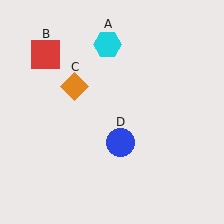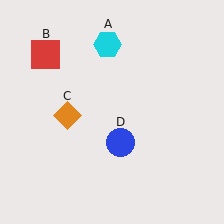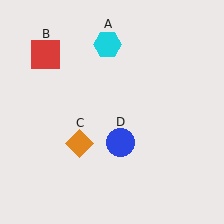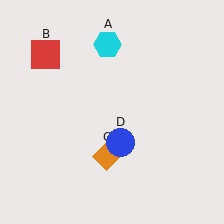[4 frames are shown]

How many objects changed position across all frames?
1 object changed position: orange diamond (object C).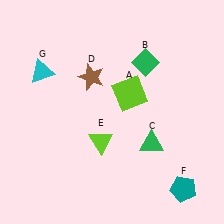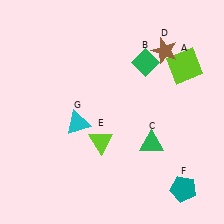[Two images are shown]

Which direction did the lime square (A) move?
The lime square (A) moved right.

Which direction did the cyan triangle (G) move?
The cyan triangle (G) moved down.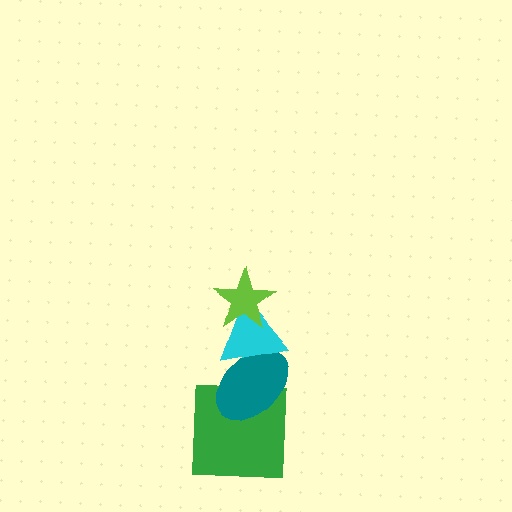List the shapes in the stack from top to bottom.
From top to bottom: the lime star, the cyan triangle, the teal ellipse, the green square.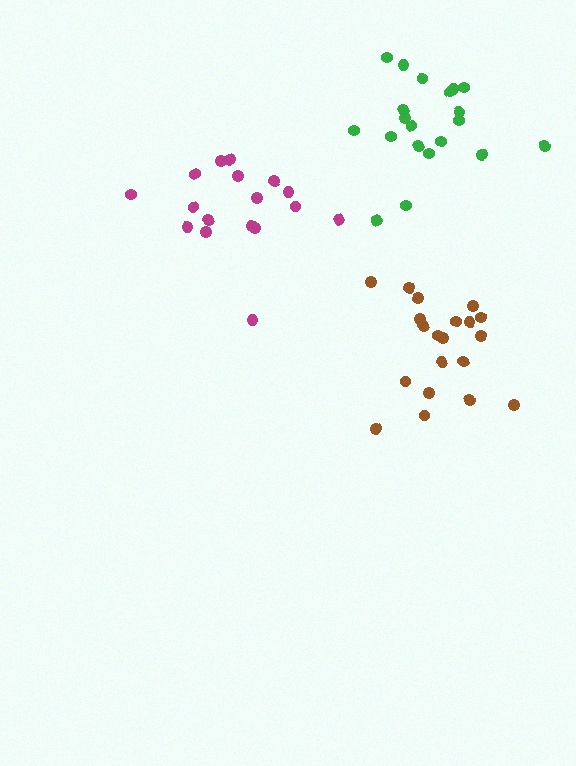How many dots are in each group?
Group 1: 20 dots, Group 2: 17 dots, Group 3: 20 dots (57 total).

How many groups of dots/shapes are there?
There are 3 groups.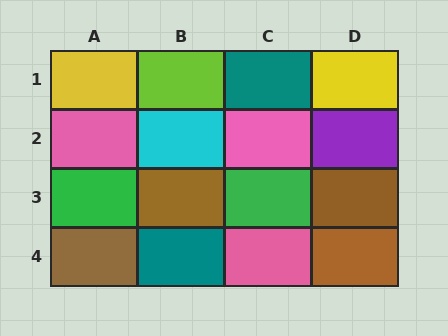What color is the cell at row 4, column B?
Teal.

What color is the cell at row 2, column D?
Purple.